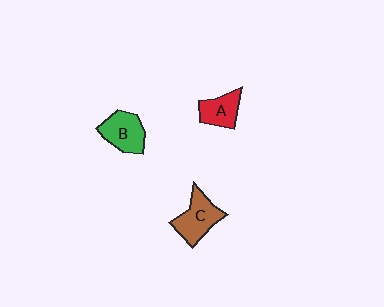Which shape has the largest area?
Shape C (brown).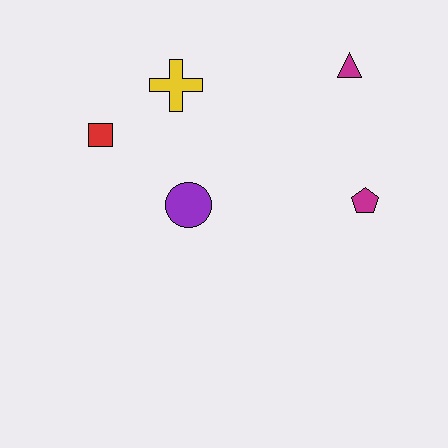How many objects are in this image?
There are 5 objects.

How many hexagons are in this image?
There are no hexagons.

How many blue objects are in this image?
There are no blue objects.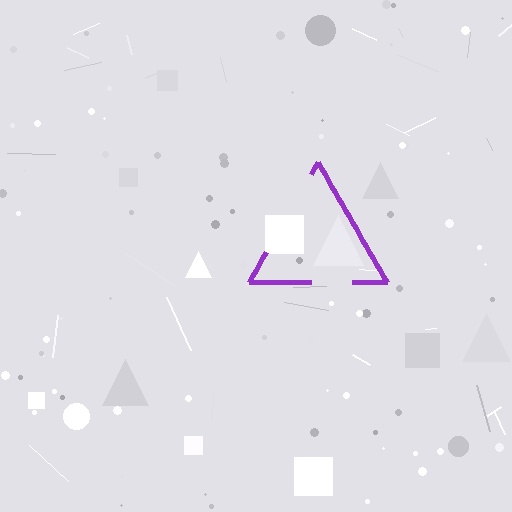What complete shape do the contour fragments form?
The contour fragments form a triangle.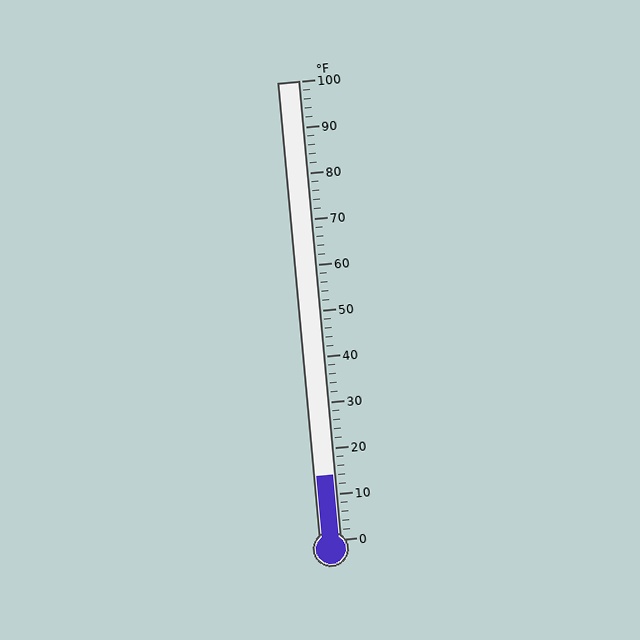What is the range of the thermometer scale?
The thermometer scale ranges from 0°F to 100°F.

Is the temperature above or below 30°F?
The temperature is below 30°F.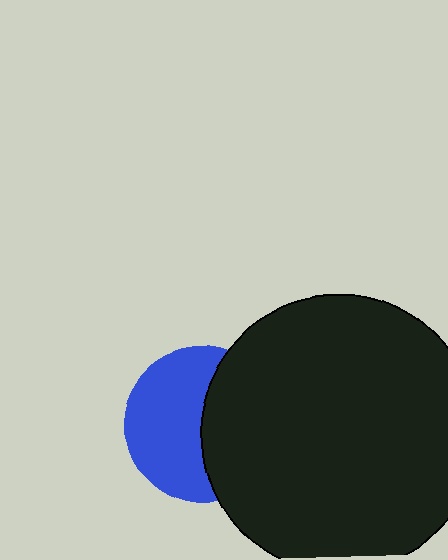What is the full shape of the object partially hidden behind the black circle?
The partially hidden object is a blue circle.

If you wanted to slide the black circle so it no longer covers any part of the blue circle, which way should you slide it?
Slide it right — that is the most direct way to separate the two shapes.